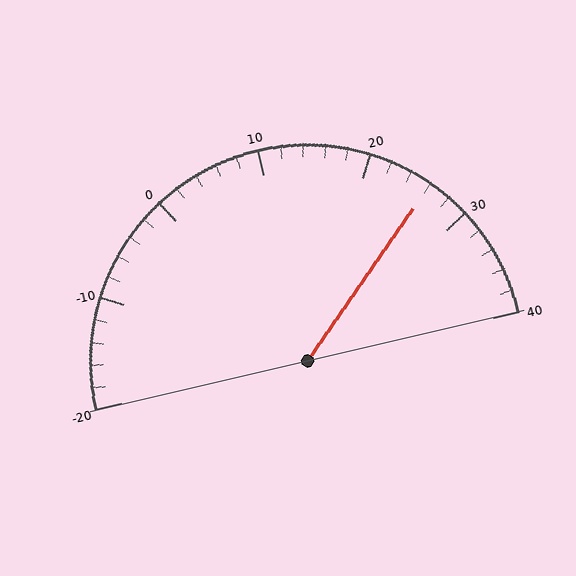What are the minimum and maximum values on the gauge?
The gauge ranges from -20 to 40.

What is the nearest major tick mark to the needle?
The nearest major tick mark is 30.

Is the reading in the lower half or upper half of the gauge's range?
The reading is in the upper half of the range (-20 to 40).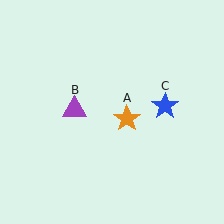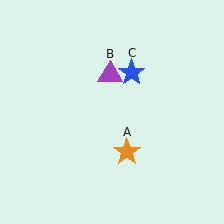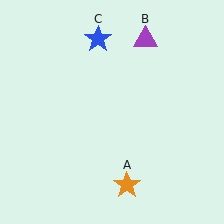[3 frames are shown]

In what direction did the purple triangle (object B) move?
The purple triangle (object B) moved up and to the right.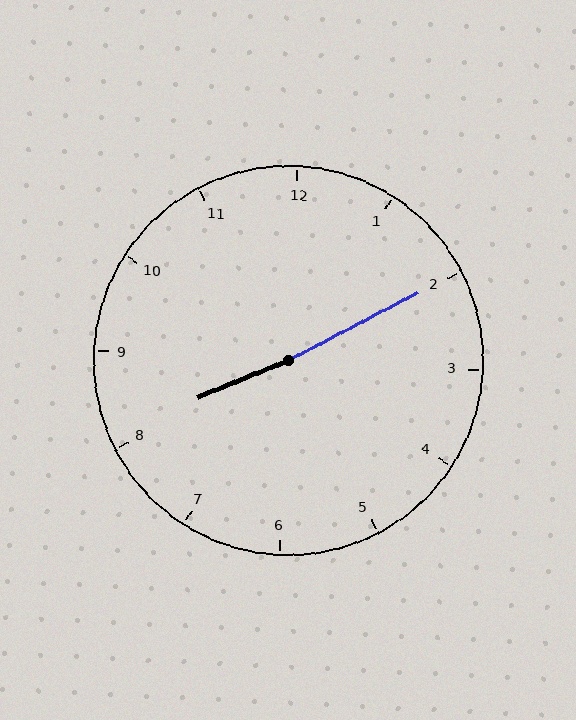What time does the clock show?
8:10.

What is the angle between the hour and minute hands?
Approximately 175 degrees.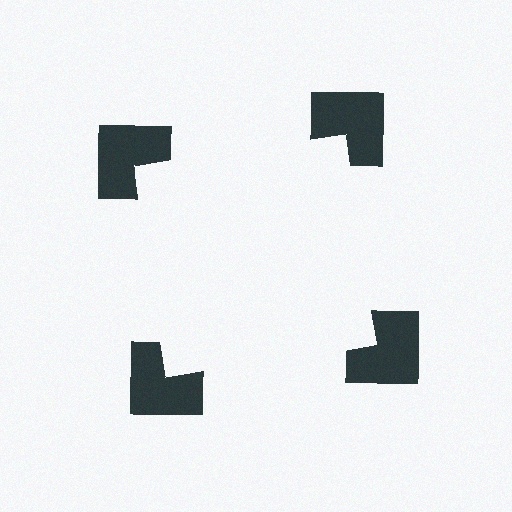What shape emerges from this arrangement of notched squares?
An illusory square — its edges are inferred from the aligned wedge cuts in the notched squares, not physically drawn.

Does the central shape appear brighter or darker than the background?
It typically appears slightly brighter than the background, even though no actual brightness change is drawn.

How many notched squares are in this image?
There are 4 — one at each vertex of the illusory square.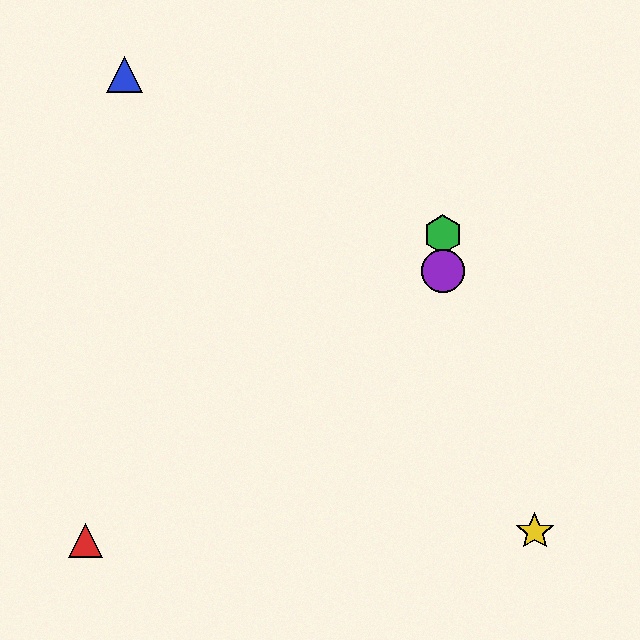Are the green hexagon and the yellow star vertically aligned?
No, the green hexagon is at x≈443 and the yellow star is at x≈535.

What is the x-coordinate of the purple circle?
The purple circle is at x≈443.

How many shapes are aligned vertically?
2 shapes (the green hexagon, the purple circle) are aligned vertically.